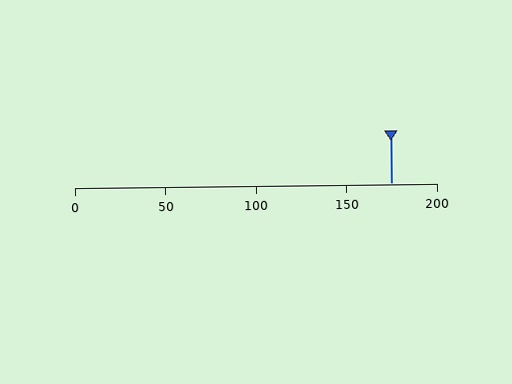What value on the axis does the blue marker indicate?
The marker indicates approximately 175.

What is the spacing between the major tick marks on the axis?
The major ticks are spaced 50 apart.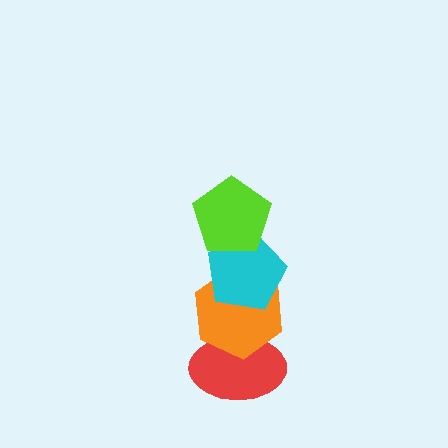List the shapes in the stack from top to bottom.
From top to bottom: the lime pentagon, the cyan pentagon, the orange hexagon, the red ellipse.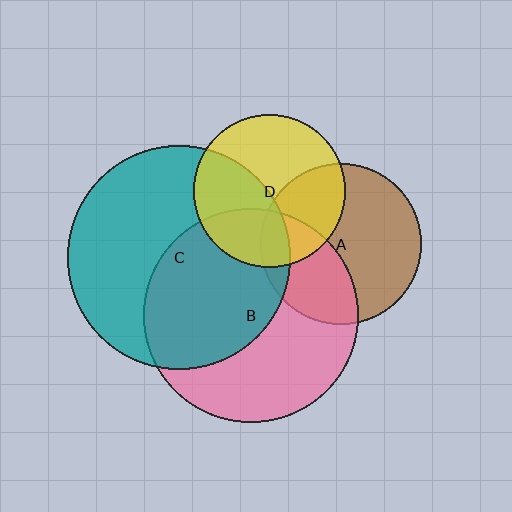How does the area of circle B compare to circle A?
Approximately 1.8 times.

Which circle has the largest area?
Circle C (teal).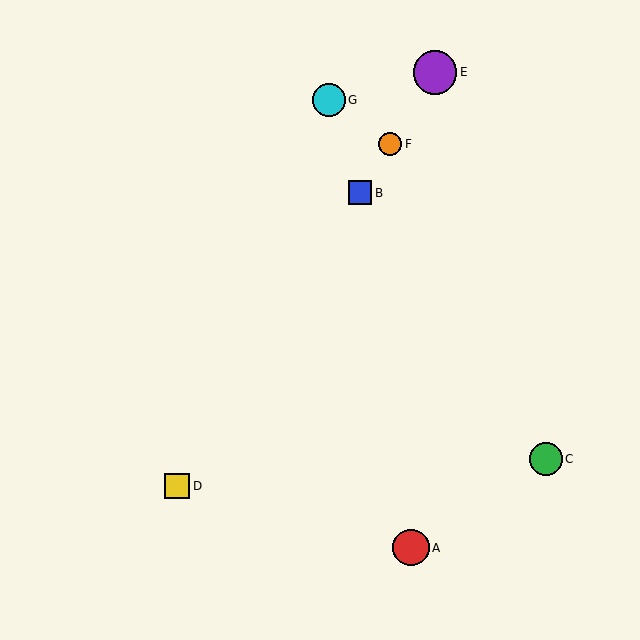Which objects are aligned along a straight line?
Objects B, D, E, F are aligned along a straight line.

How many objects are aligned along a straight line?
4 objects (B, D, E, F) are aligned along a straight line.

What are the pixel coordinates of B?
Object B is at (360, 193).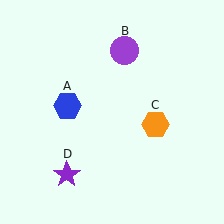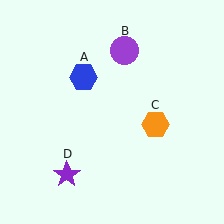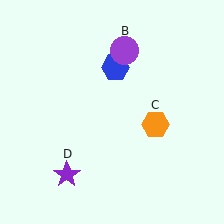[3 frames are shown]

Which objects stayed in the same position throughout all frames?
Purple circle (object B) and orange hexagon (object C) and purple star (object D) remained stationary.